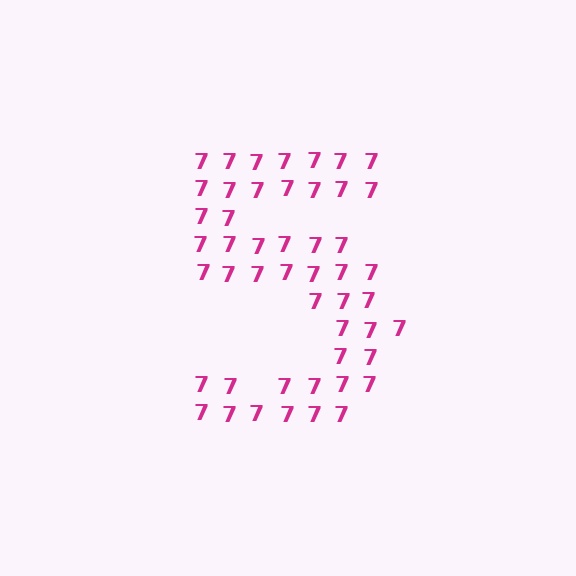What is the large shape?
The large shape is the digit 5.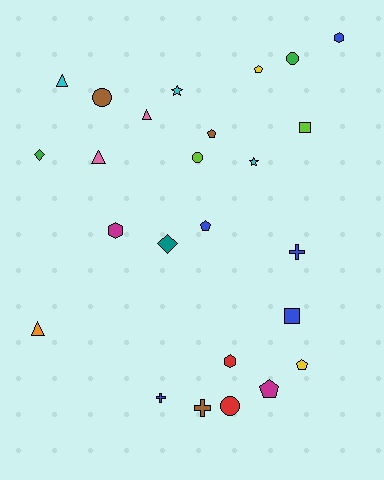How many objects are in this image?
There are 25 objects.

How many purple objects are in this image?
There are no purple objects.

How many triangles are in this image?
There are 4 triangles.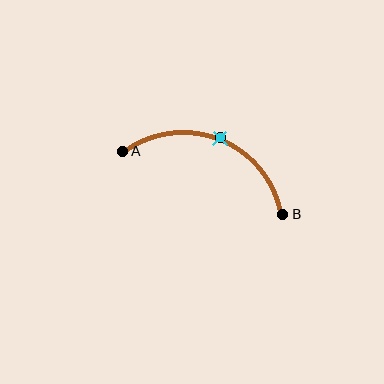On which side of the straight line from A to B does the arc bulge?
The arc bulges above the straight line connecting A and B.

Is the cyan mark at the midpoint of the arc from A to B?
Yes. The cyan mark lies on the arc at equal arc-length from both A and B — it is the arc midpoint.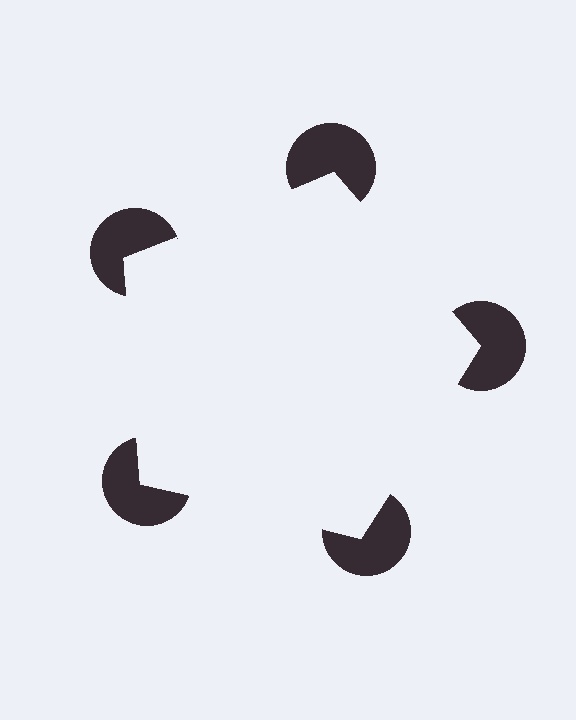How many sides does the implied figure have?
5 sides.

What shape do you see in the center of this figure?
An illusory pentagon — its edges are inferred from the aligned wedge cuts in the pac-man discs, not physically drawn.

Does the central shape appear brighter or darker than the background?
It typically appears slightly brighter than the background, even though no actual brightness change is drawn.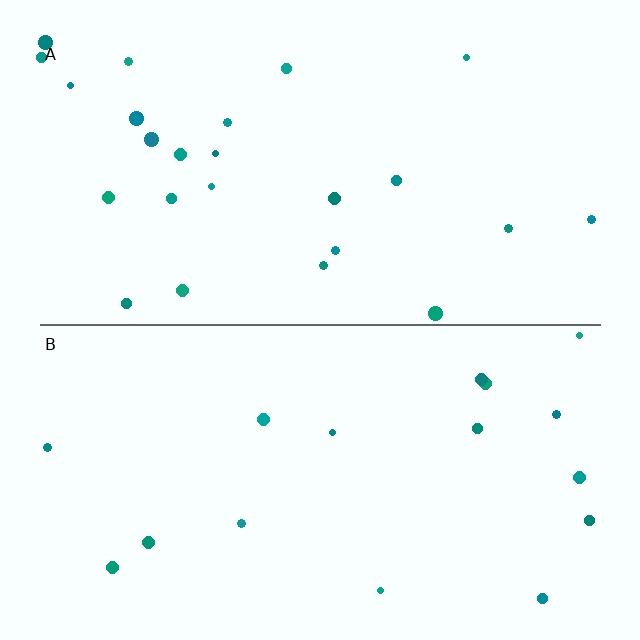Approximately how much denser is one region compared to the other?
Approximately 1.5× — region A over region B.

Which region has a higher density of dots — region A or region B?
A (the top).